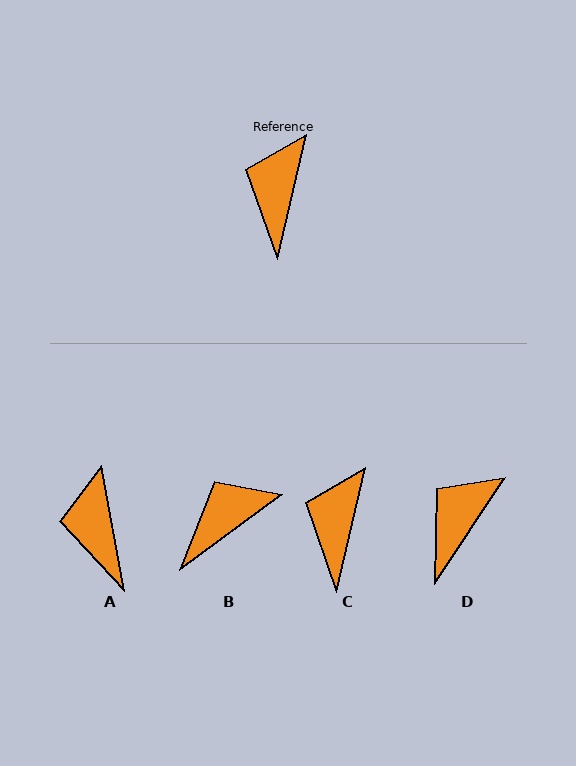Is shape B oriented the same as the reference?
No, it is off by about 40 degrees.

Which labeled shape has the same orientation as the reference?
C.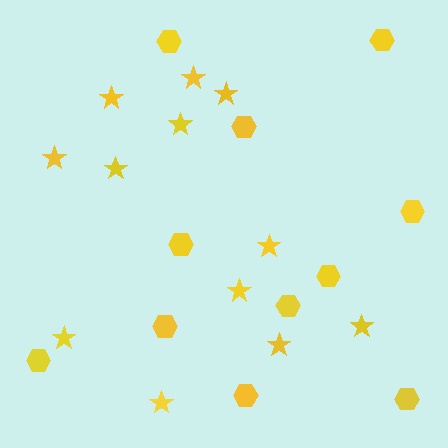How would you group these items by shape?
There are 2 groups: one group of stars (12) and one group of hexagons (11).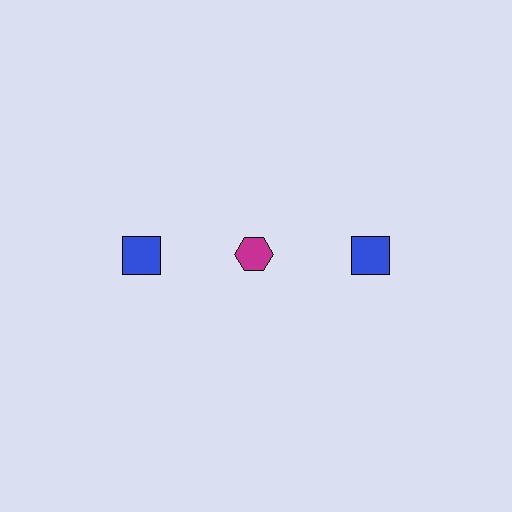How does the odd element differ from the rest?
It differs in both color (magenta instead of blue) and shape (hexagon instead of square).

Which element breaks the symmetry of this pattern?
The magenta hexagon in the top row, second from left column breaks the symmetry. All other shapes are blue squares.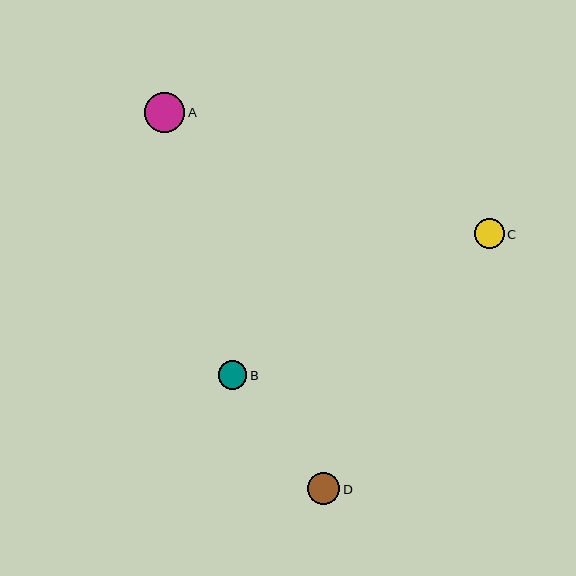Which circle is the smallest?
Circle B is the smallest with a size of approximately 29 pixels.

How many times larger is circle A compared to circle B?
Circle A is approximately 1.4 times the size of circle B.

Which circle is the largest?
Circle A is the largest with a size of approximately 40 pixels.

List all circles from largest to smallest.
From largest to smallest: A, D, C, B.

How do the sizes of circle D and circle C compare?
Circle D and circle C are approximately the same size.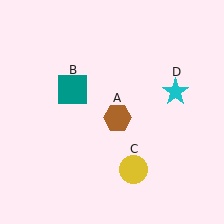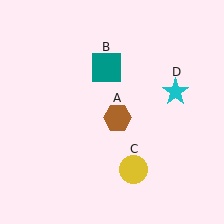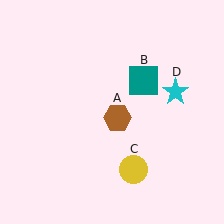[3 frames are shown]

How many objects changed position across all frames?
1 object changed position: teal square (object B).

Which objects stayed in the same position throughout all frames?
Brown hexagon (object A) and yellow circle (object C) and cyan star (object D) remained stationary.